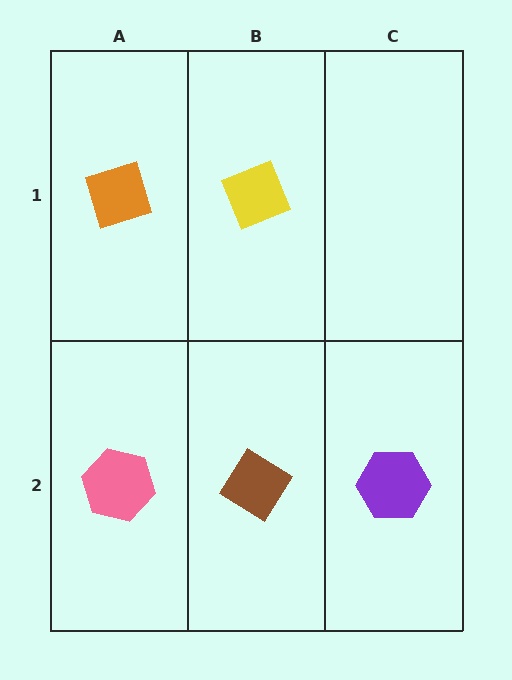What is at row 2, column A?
A pink hexagon.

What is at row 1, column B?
A yellow diamond.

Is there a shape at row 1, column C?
No, that cell is empty.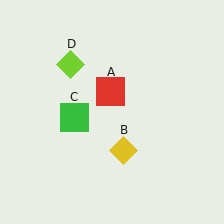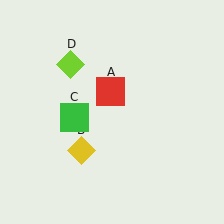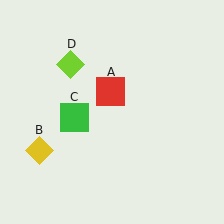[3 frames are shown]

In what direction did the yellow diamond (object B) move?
The yellow diamond (object B) moved left.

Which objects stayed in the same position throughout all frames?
Red square (object A) and green square (object C) and lime diamond (object D) remained stationary.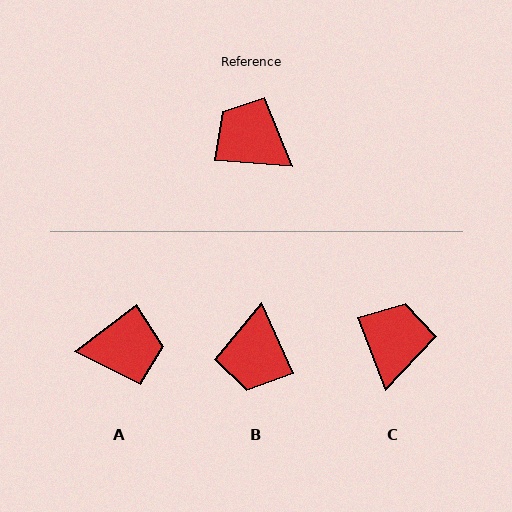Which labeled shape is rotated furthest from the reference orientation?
A, about 139 degrees away.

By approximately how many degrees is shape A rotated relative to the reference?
Approximately 139 degrees clockwise.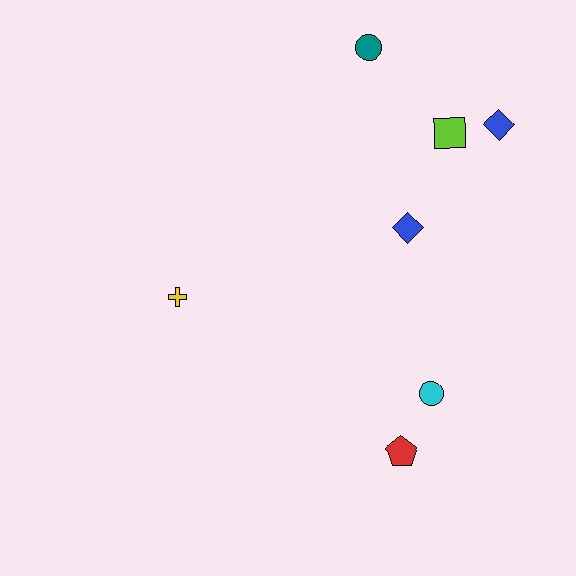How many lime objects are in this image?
There is 1 lime object.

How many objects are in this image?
There are 7 objects.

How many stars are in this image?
There are no stars.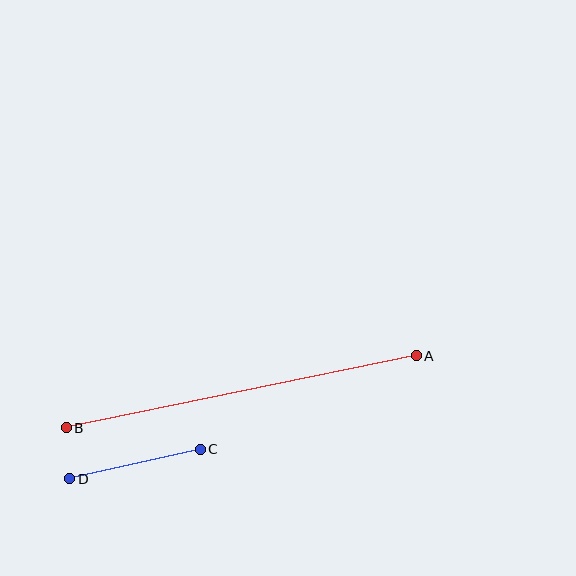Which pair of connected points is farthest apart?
Points A and B are farthest apart.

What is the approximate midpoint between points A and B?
The midpoint is at approximately (241, 392) pixels.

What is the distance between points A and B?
The distance is approximately 357 pixels.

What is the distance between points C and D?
The distance is approximately 134 pixels.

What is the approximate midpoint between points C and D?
The midpoint is at approximately (135, 464) pixels.